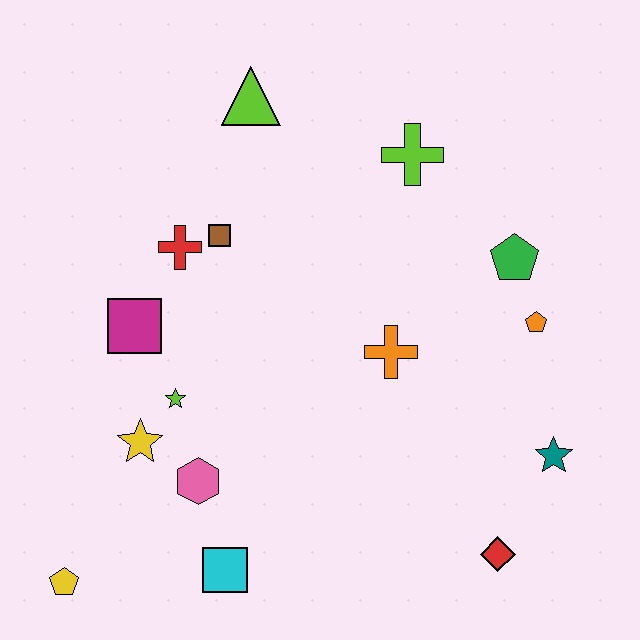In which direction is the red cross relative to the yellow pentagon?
The red cross is above the yellow pentagon.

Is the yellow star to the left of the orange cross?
Yes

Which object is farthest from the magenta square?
The teal star is farthest from the magenta square.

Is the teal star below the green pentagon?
Yes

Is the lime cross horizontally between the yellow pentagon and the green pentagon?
Yes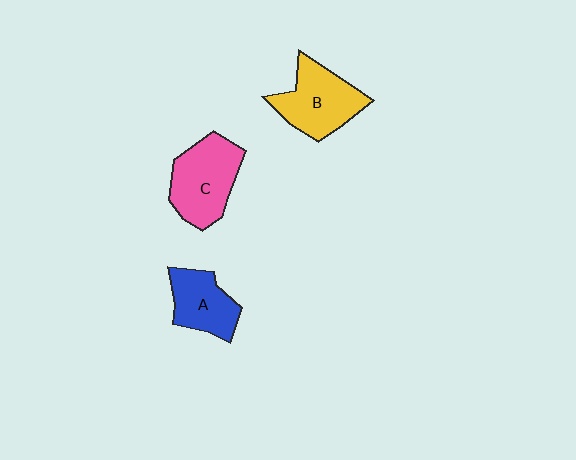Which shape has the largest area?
Shape C (pink).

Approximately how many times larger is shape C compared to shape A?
Approximately 1.3 times.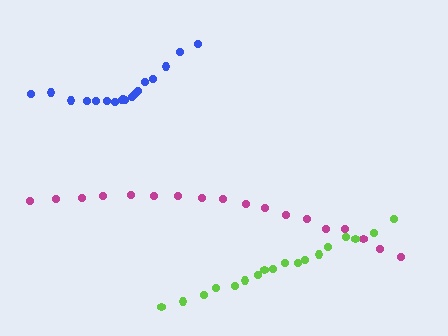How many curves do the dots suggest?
There are 3 distinct paths.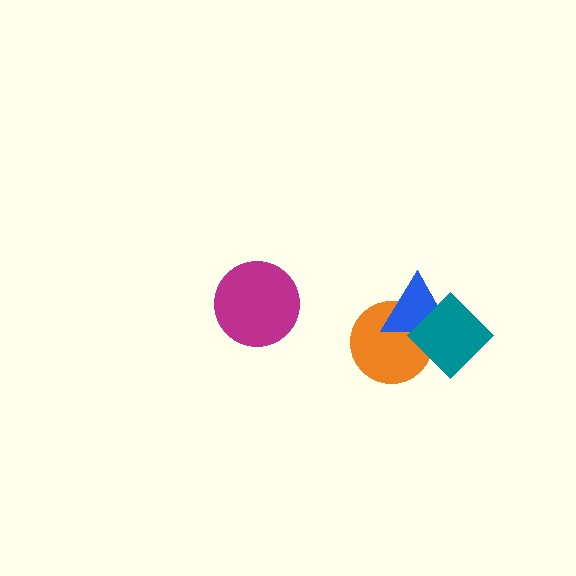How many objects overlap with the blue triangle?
2 objects overlap with the blue triangle.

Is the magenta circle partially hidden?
No, no other shape covers it.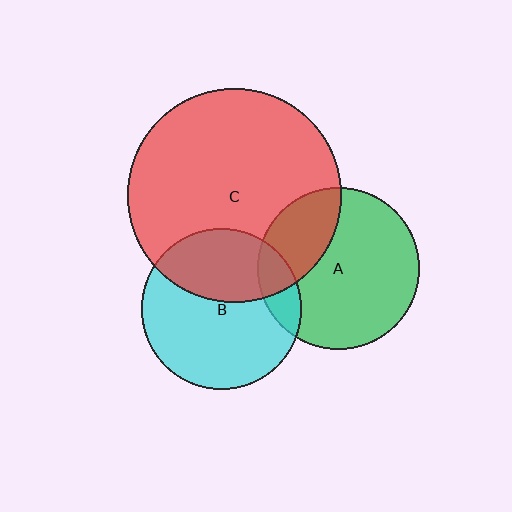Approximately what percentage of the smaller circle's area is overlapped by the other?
Approximately 15%.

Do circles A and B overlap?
Yes.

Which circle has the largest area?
Circle C (red).